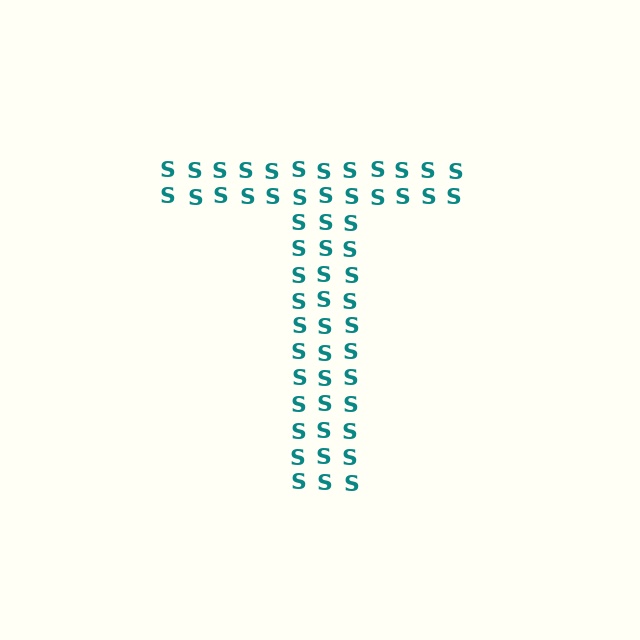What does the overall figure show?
The overall figure shows the letter T.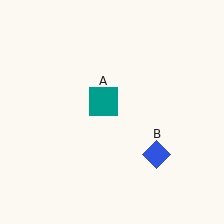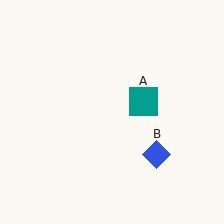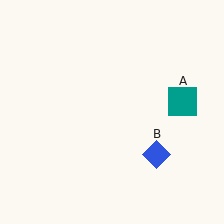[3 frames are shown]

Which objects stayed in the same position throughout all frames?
Blue diamond (object B) remained stationary.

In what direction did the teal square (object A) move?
The teal square (object A) moved right.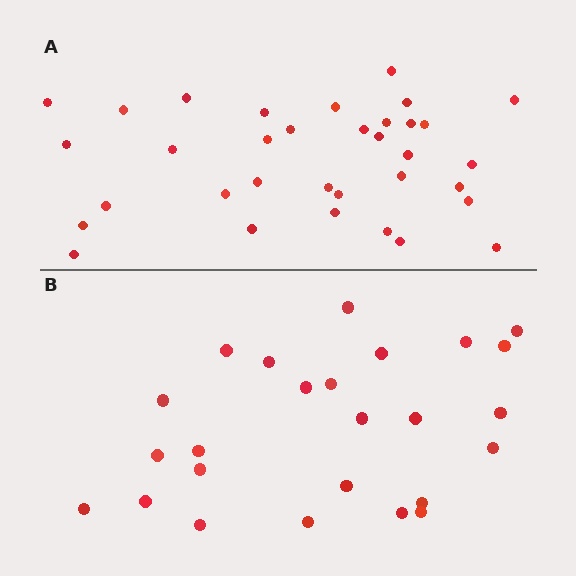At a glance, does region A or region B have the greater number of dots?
Region A (the top region) has more dots.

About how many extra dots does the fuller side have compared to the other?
Region A has roughly 8 or so more dots than region B.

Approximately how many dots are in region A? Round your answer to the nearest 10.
About 30 dots. (The exact count is 34, which rounds to 30.)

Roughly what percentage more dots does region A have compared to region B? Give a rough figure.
About 35% more.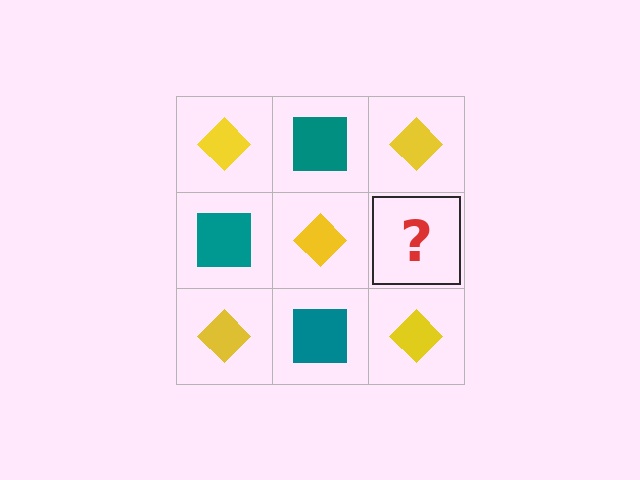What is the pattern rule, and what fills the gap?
The rule is that it alternates yellow diamond and teal square in a checkerboard pattern. The gap should be filled with a teal square.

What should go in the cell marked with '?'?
The missing cell should contain a teal square.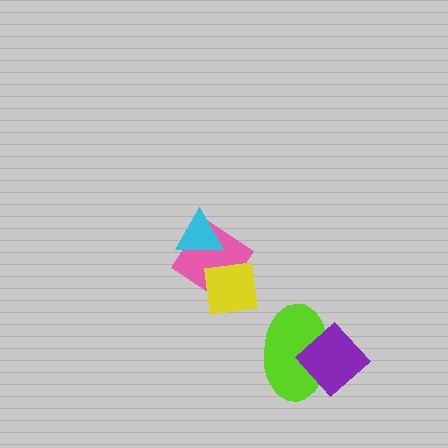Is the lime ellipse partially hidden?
Yes, it is partially covered by another shape.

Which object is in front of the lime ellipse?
The purple diamond is in front of the lime ellipse.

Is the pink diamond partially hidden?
Yes, it is partially covered by another shape.